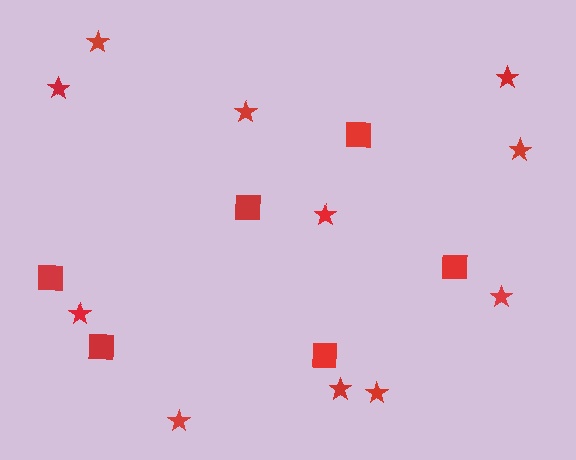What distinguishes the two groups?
There are 2 groups: one group of squares (6) and one group of stars (11).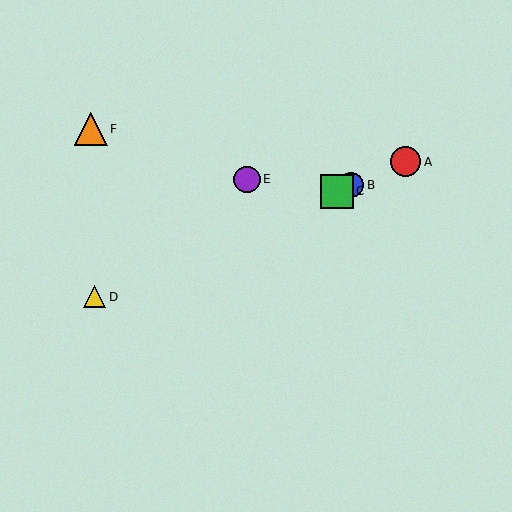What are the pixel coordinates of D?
Object D is at (95, 297).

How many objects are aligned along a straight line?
4 objects (A, B, C, D) are aligned along a straight line.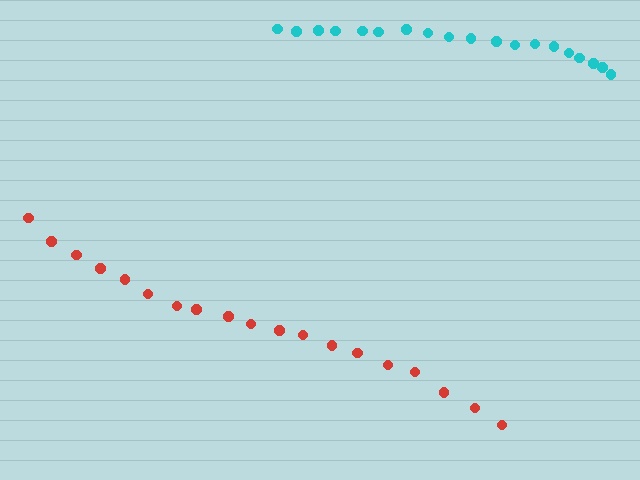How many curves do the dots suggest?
There are 2 distinct paths.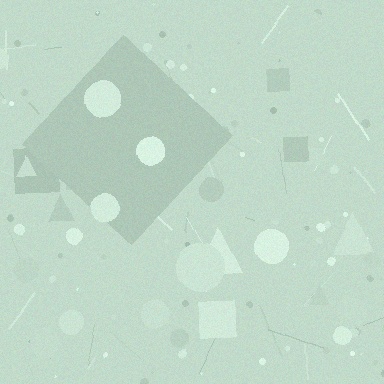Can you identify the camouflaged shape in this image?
The camouflaged shape is a diamond.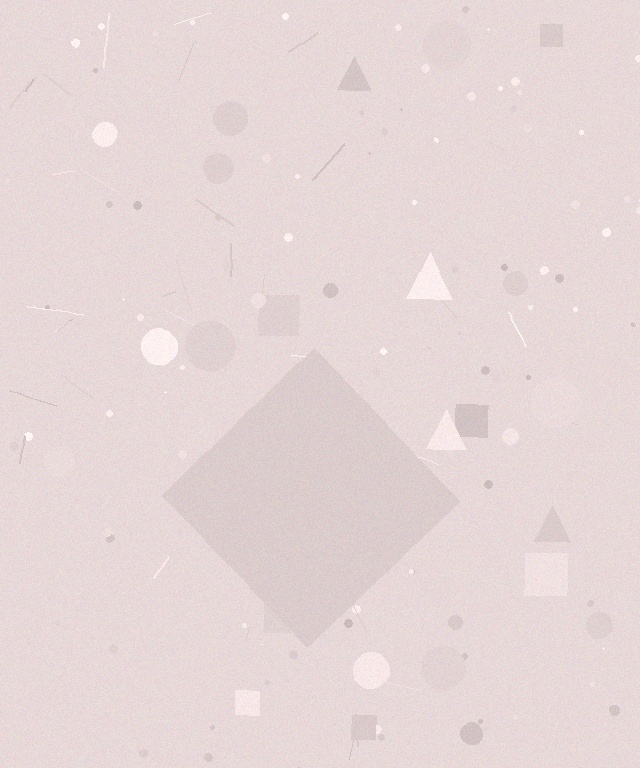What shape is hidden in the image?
A diamond is hidden in the image.